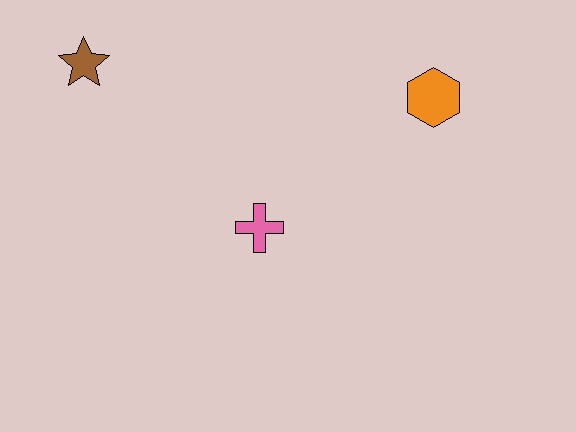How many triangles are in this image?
There are no triangles.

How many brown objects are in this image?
There is 1 brown object.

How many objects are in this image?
There are 3 objects.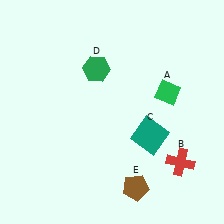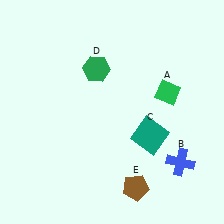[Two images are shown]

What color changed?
The cross (B) changed from red in Image 1 to blue in Image 2.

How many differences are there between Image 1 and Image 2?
There is 1 difference between the two images.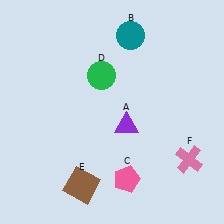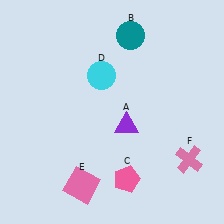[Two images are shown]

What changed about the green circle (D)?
In Image 1, D is green. In Image 2, it changed to cyan.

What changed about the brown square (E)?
In Image 1, E is brown. In Image 2, it changed to pink.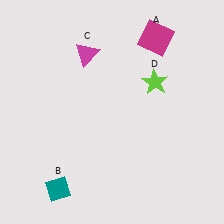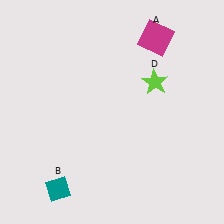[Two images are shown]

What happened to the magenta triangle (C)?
The magenta triangle (C) was removed in Image 2. It was in the top-left area of Image 1.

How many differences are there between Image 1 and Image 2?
There is 1 difference between the two images.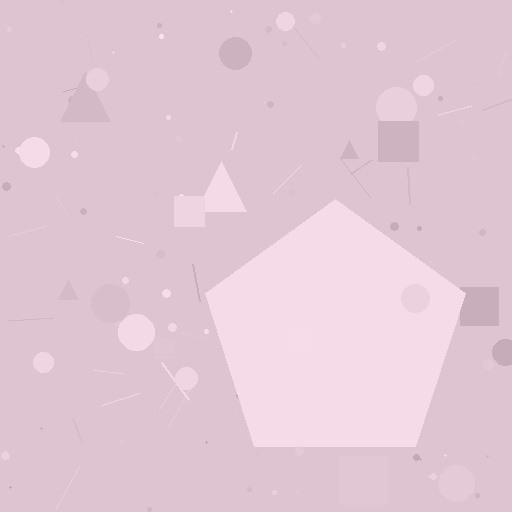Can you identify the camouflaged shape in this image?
The camouflaged shape is a pentagon.